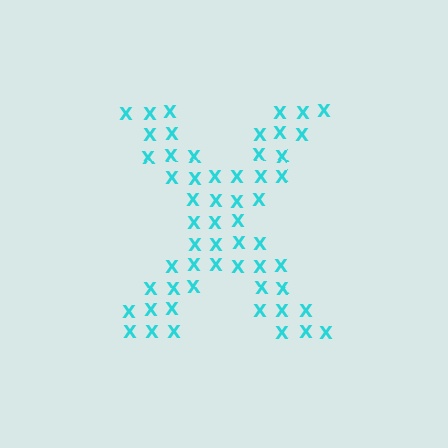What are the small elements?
The small elements are letter X's.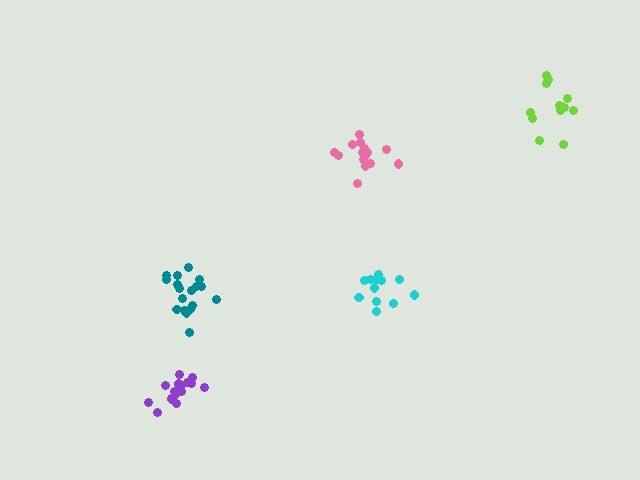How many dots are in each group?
Group 1: 17 dots, Group 2: 12 dots, Group 3: 12 dots, Group 4: 18 dots, Group 5: 18 dots (77 total).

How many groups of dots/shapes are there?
There are 5 groups.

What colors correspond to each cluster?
The clusters are colored: pink, lime, cyan, purple, teal.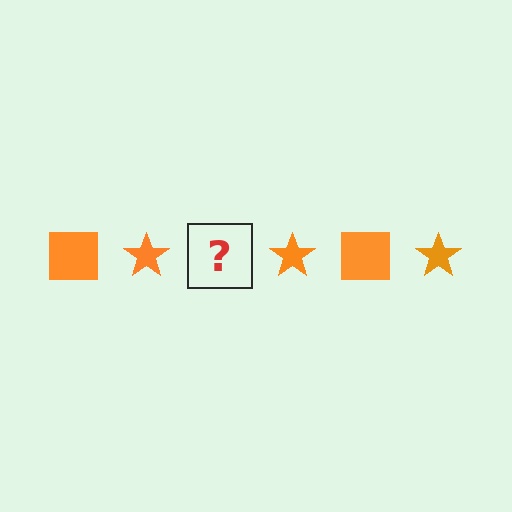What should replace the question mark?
The question mark should be replaced with an orange square.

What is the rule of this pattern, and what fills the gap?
The rule is that the pattern cycles through square, star shapes in orange. The gap should be filled with an orange square.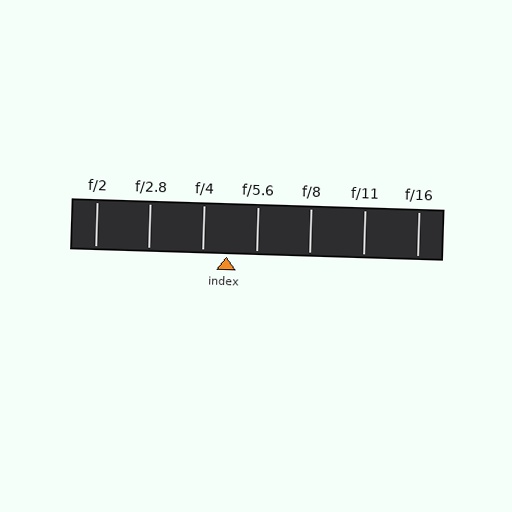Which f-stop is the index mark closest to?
The index mark is closest to f/4.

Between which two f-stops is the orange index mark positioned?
The index mark is between f/4 and f/5.6.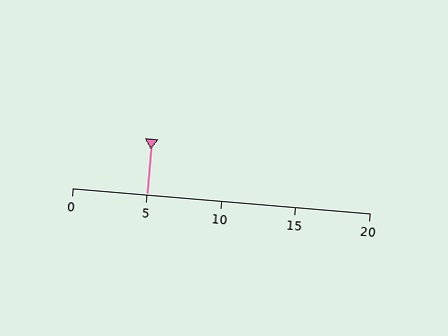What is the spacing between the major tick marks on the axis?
The major ticks are spaced 5 apart.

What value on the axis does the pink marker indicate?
The marker indicates approximately 5.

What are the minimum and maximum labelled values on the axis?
The axis runs from 0 to 20.